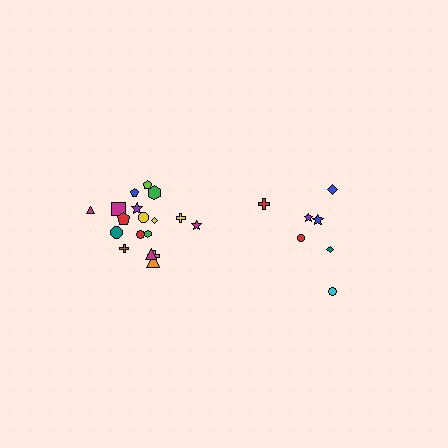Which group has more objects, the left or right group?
The left group.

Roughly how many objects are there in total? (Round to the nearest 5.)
Roughly 25 objects in total.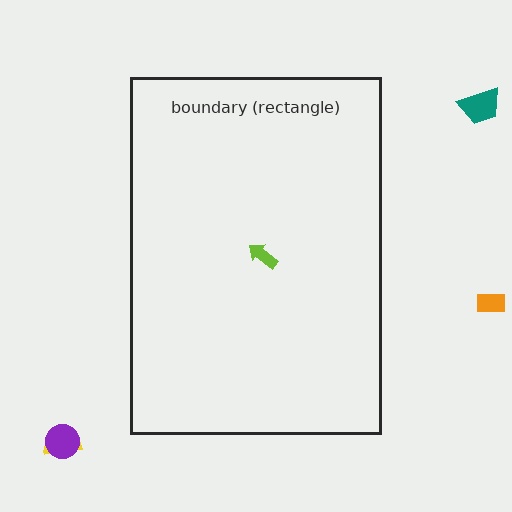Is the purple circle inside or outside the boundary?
Outside.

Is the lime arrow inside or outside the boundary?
Inside.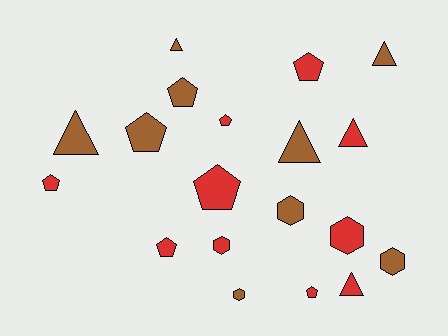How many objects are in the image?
There are 19 objects.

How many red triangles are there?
There are 2 red triangles.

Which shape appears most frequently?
Pentagon, with 8 objects.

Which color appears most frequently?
Red, with 10 objects.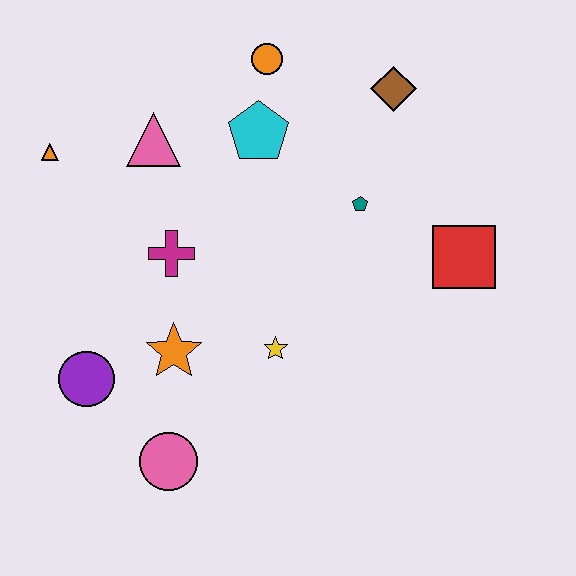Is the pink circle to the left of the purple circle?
No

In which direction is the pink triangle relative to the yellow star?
The pink triangle is above the yellow star.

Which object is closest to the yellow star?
The orange star is closest to the yellow star.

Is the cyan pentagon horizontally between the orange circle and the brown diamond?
No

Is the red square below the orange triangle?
Yes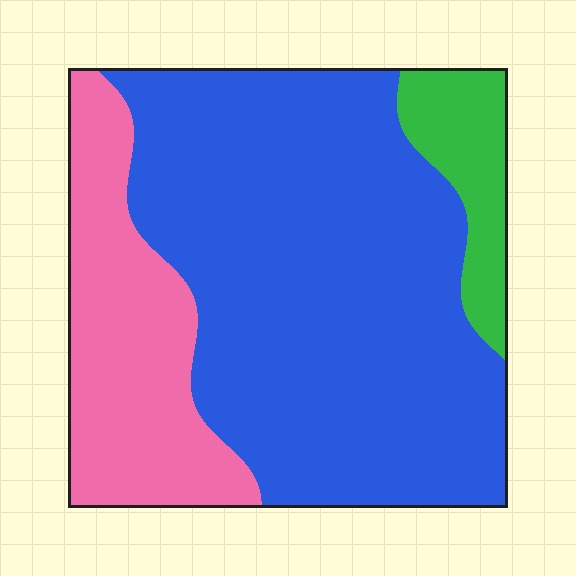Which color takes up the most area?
Blue, at roughly 65%.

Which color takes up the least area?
Green, at roughly 10%.